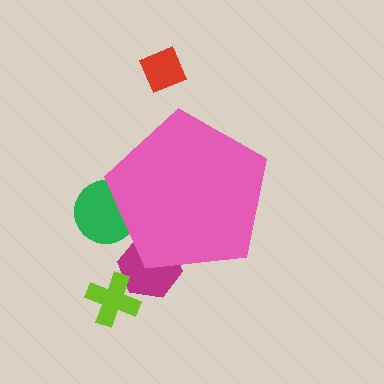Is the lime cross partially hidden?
No, the lime cross is fully visible.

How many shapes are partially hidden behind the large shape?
2 shapes are partially hidden.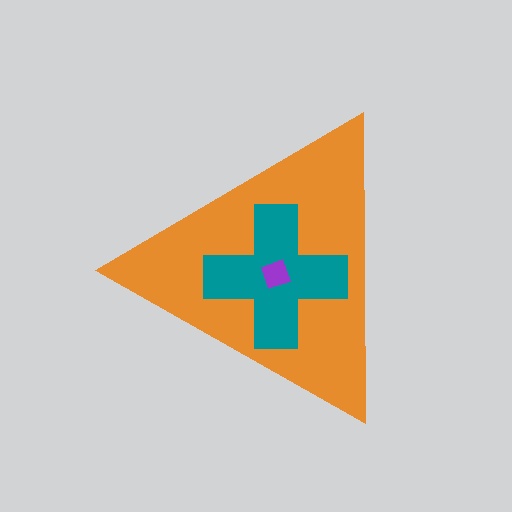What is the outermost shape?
The orange triangle.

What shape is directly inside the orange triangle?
The teal cross.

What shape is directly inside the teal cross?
The purple diamond.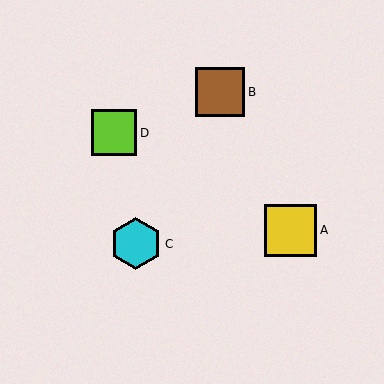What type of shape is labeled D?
Shape D is a lime square.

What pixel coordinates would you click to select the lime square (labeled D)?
Click at (114, 133) to select the lime square D.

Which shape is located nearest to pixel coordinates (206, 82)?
The brown square (labeled B) at (220, 92) is nearest to that location.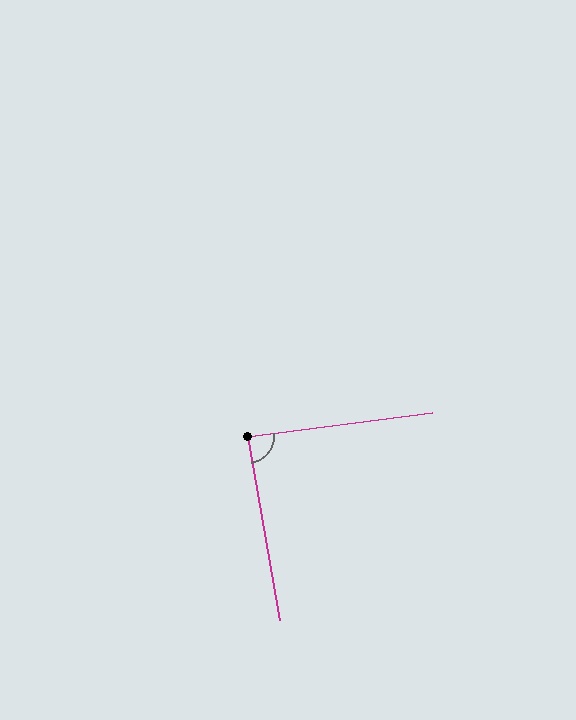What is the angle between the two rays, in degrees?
Approximately 88 degrees.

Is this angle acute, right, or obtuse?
It is approximately a right angle.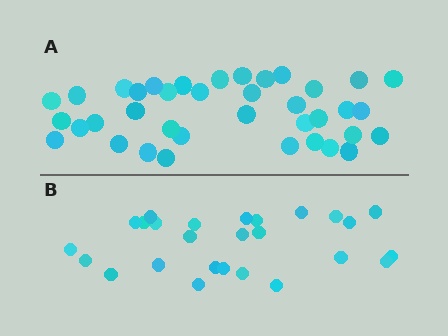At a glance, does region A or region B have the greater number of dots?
Region A (the top region) has more dots.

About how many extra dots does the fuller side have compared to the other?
Region A has roughly 12 or so more dots than region B.